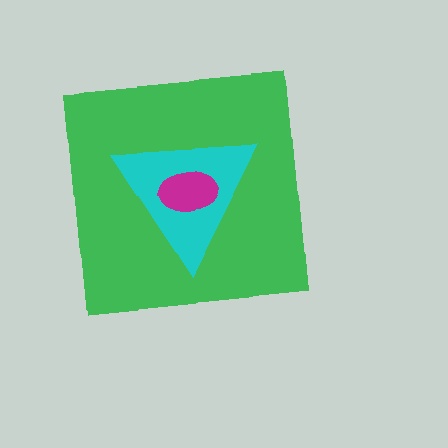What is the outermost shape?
The green square.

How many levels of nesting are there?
3.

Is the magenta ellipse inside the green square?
Yes.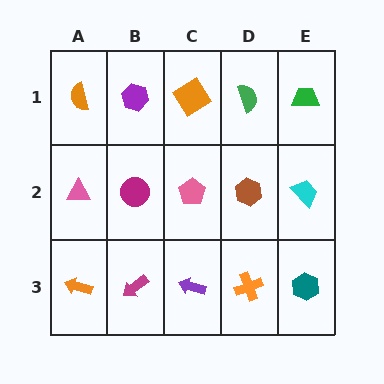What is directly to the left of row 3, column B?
An orange arrow.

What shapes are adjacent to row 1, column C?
A pink pentagon (row 2, column C), a purple hexagon (row 1, column B), a green semicircle (row 1, column D).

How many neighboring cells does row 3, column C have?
3.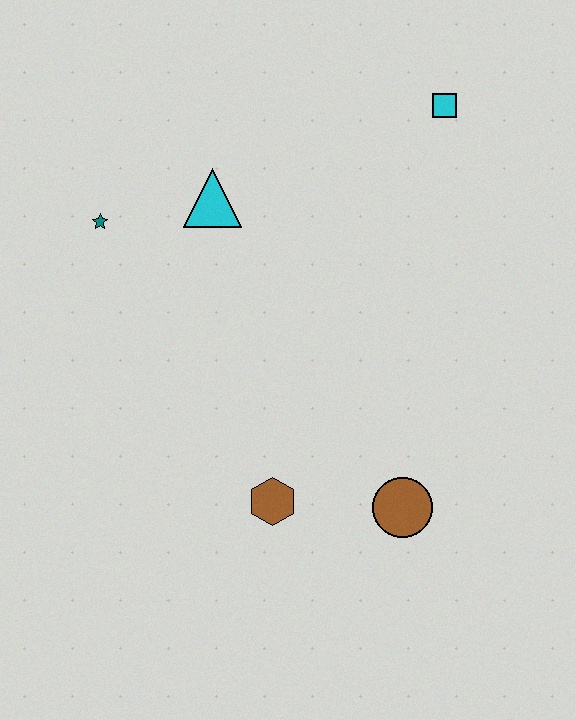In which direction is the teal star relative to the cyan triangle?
The teal star is to the left of the cyan triangle.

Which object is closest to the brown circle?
The brown hexagon is closest to the brown circle.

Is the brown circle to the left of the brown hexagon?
No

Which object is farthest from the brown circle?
The teal star is farthest from the brown circle.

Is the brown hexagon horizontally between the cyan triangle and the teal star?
No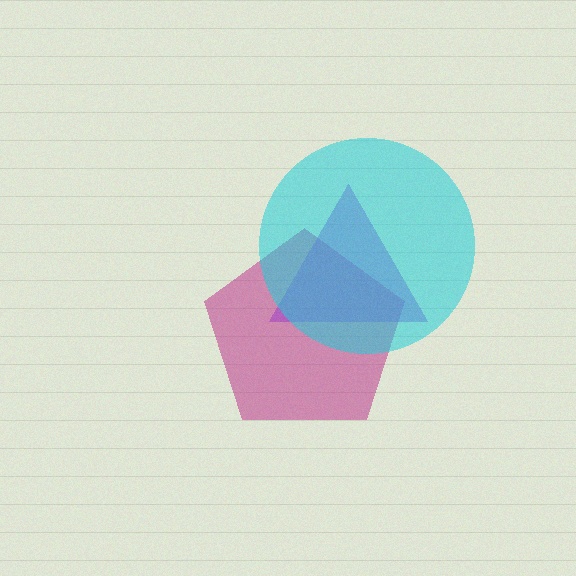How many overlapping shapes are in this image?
There are 3 overlapping shapes in the image.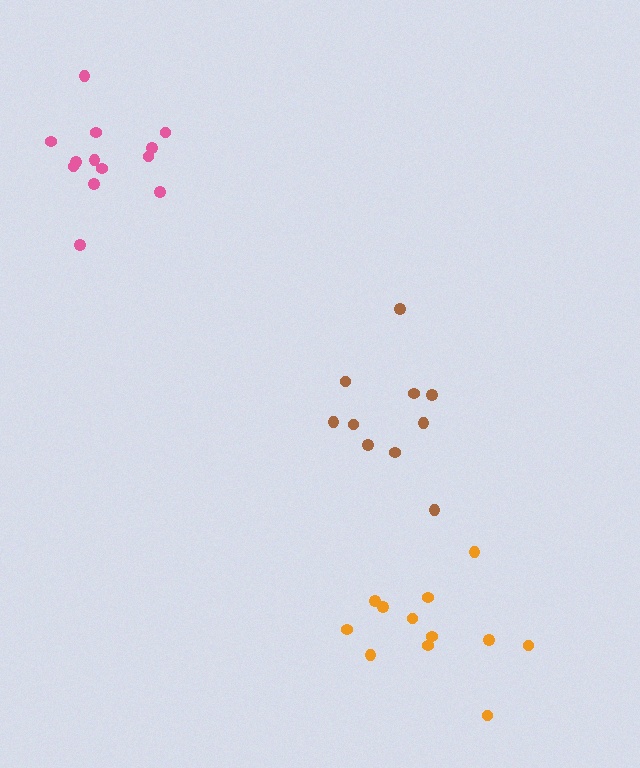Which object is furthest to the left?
The pink cluster is leftmost.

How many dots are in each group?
Group 1: 10 dots, Group 2: 12 dots, Group 3: 13 dots (35 total).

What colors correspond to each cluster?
The clusters are colored: brown, orange, pink.